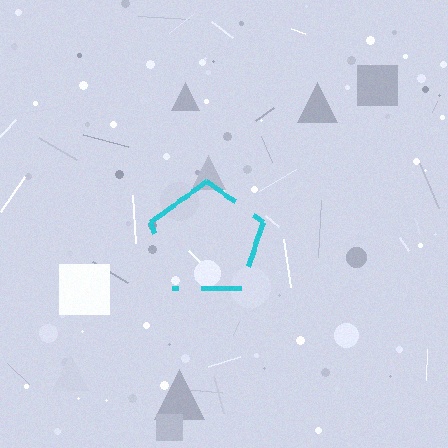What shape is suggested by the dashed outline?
The dashed outline suggests a pentagon.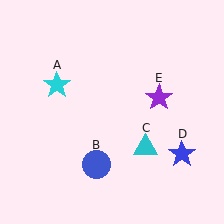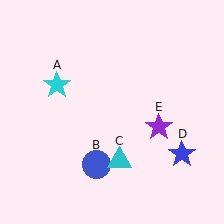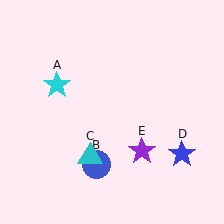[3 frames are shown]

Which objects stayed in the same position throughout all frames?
Cyan star (object A) and blue circle (object B) and blue star (object D) remained stationary.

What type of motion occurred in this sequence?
The cyan triangle (object C), purple star (object E) rotated clockwise around the center of the scene.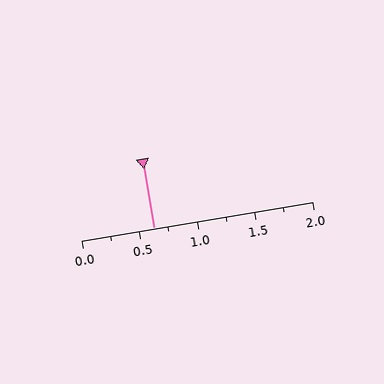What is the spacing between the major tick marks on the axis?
The major ticks are spaced 0.5 apart.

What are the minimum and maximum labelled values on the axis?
The axis runs from 0.0 to 2.0.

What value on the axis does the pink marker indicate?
The marker indicates approximately 0.62.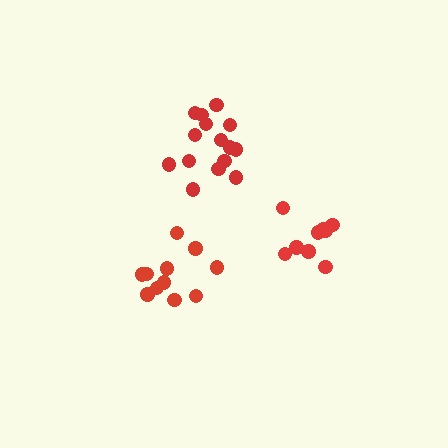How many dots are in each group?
Group 1: 15 dots, Group 2: 9 dots, Group 3: 11 dots (35 total).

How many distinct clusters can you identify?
There are 3 distinct clusters.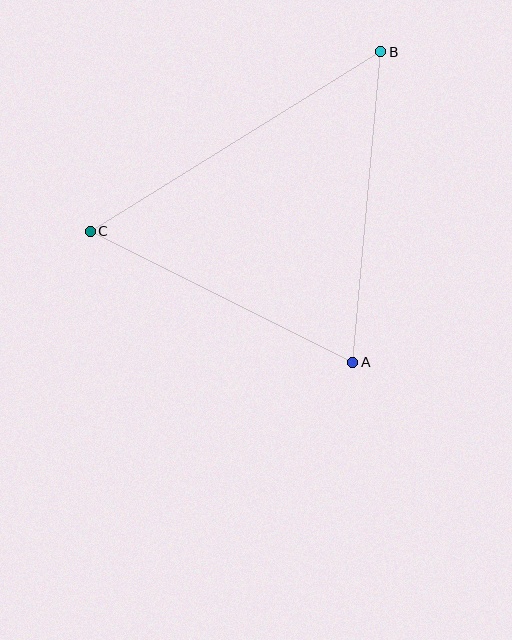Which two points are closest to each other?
Points A and C are closest to each other.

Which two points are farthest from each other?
Points B and C are farthest from each other.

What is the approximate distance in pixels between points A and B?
The distance between A and B is approximately 312 pixels.